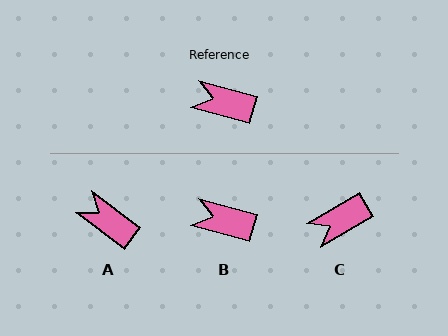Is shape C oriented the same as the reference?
No, it is off by about 45 degrees.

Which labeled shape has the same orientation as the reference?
B.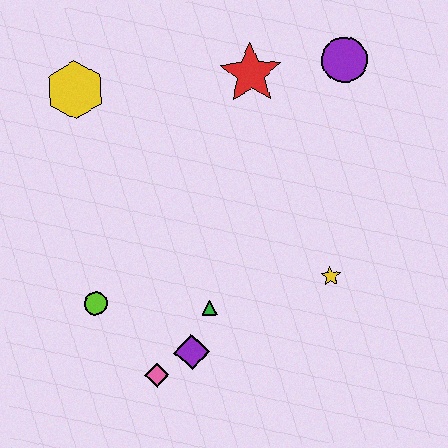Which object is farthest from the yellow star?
The yellow hexagon is farthest from the yellow star.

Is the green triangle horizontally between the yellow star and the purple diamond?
Yes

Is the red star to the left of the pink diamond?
No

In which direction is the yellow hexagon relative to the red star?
The yellow hexagon is to the left of the red star.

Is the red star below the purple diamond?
No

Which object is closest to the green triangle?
The purple diamond is closest to the green triangle.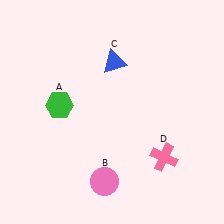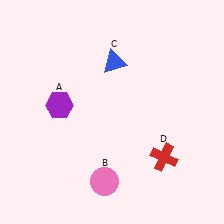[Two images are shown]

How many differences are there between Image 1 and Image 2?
There are 2 differences between the two images.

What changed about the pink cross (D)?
In Image 1, D is pink. In Image 2, it changed to red.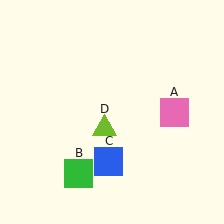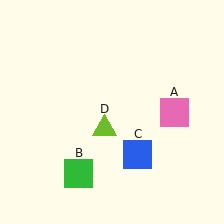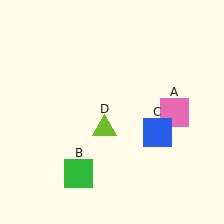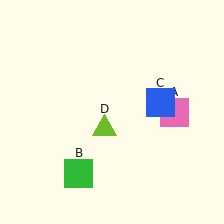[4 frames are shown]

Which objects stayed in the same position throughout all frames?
Pink square (object A) and green square (object B) and lime triangle (object D) remained stationary.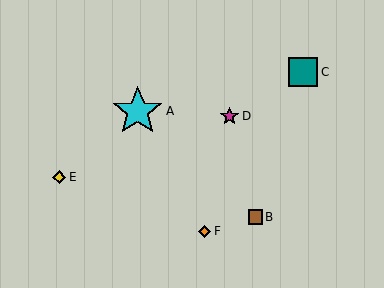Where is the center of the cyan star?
The center of the cyan star is at (138, 111).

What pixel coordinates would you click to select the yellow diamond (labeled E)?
Click at (59, 177) to select the yellow diamond E.